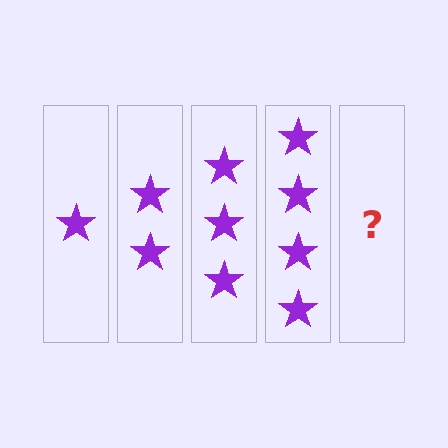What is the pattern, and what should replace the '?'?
The pattern is that each step adds one more star. The '?' should be 5 stars.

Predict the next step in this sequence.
The next step is 5 stars.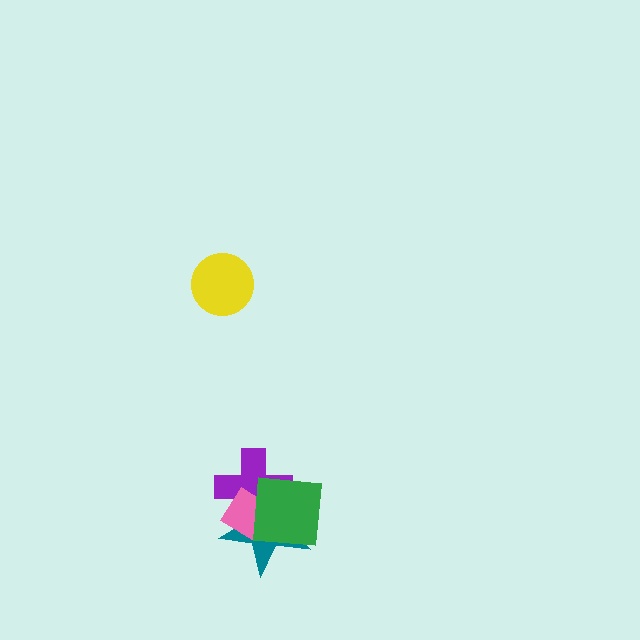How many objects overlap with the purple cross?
3 objects overlap with the purple cross.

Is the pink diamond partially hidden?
Yes, it is partially covered by another shape.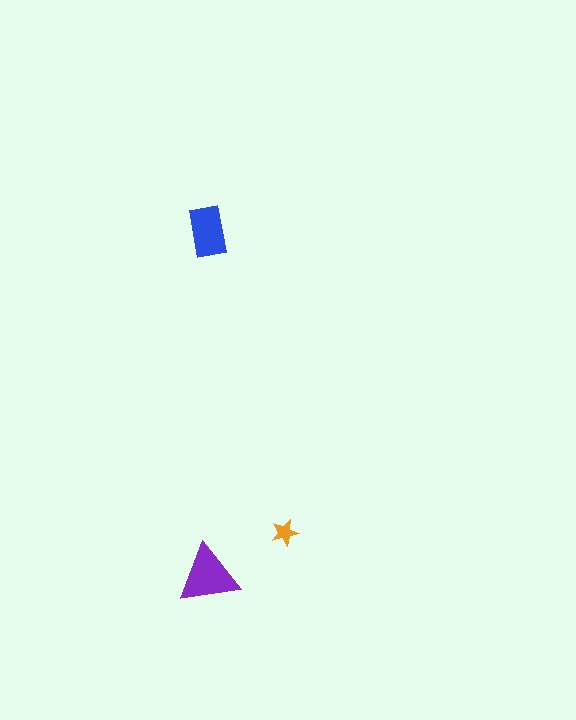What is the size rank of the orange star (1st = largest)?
3rd.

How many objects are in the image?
There are 3 objects in the image.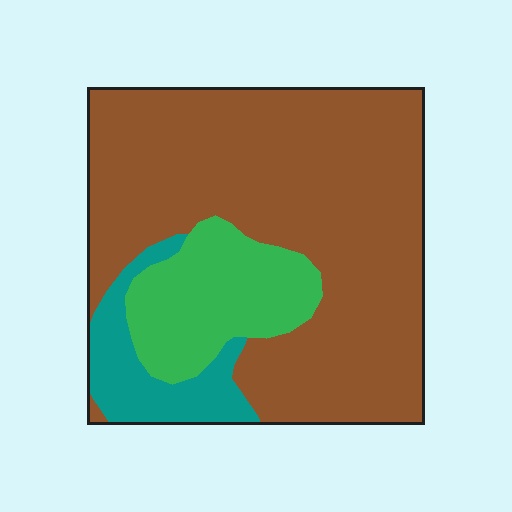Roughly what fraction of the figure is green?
Green covers roughly 20% of the figure.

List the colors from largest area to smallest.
From largest to smallest: brown, green, teal.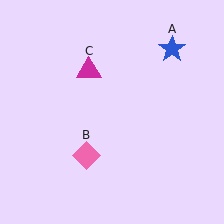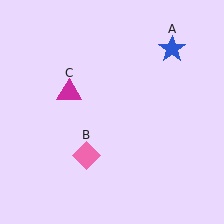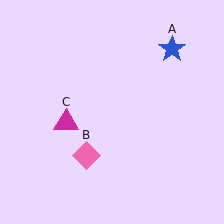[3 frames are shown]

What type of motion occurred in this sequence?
The magenta triangle (object C) rotated counterclockwise around the center of the scene.